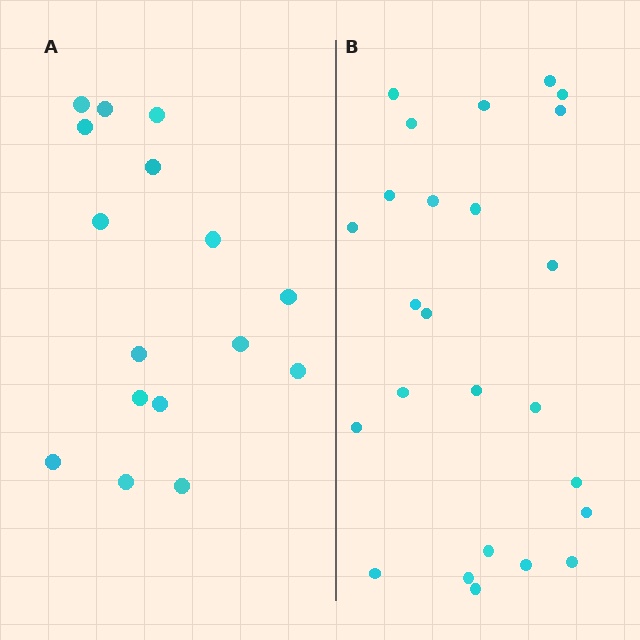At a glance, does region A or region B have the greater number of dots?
Region B (the right region) has more dots.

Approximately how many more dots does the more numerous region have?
Region B has roughly 8 or so more dots than region A.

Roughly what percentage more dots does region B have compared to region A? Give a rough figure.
About 55% more.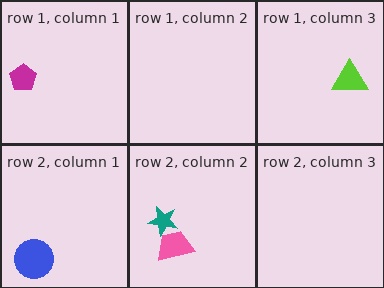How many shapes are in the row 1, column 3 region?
1.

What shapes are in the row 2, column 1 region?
The blue circle.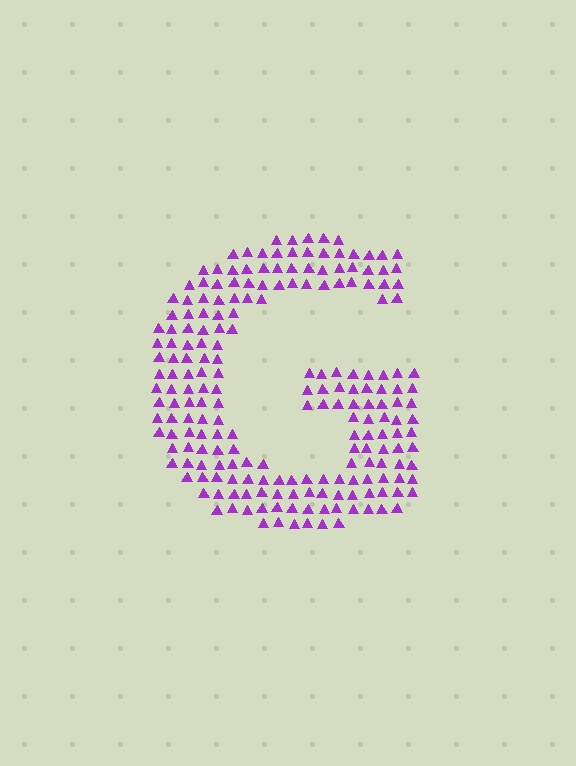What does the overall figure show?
The overall figure shows the letter G.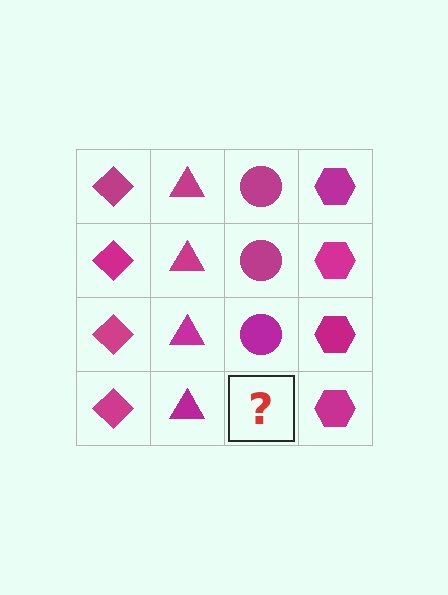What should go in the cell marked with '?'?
The missing cell should contain a magenta circle.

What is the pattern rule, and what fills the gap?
The rule is that each column has a consistent shape. The gap should be filled with a magenta circle.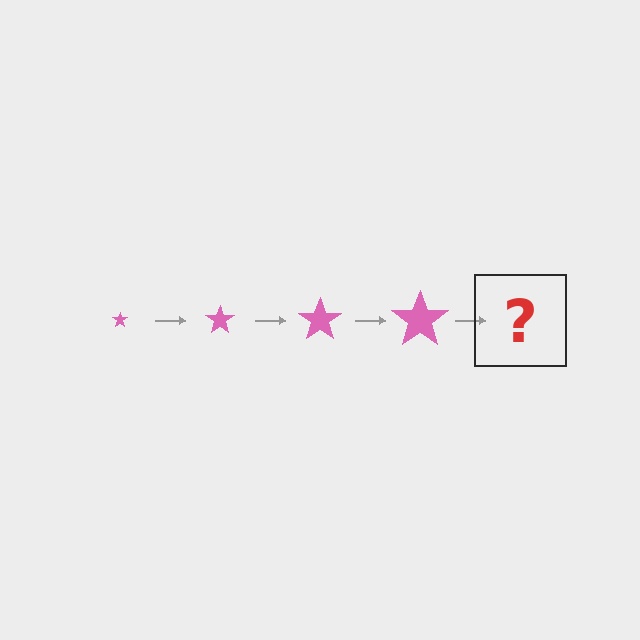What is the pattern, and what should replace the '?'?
The pattern is that the star gets progressively larger each step. The '?' should be a pink star, larger than the previous one.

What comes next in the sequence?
The next element should be a pink star, larger than the previous one.